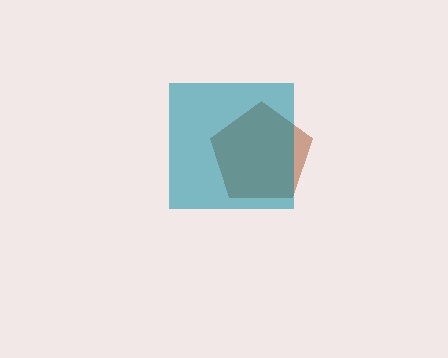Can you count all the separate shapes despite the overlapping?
Yes, there are 2 separate shapes.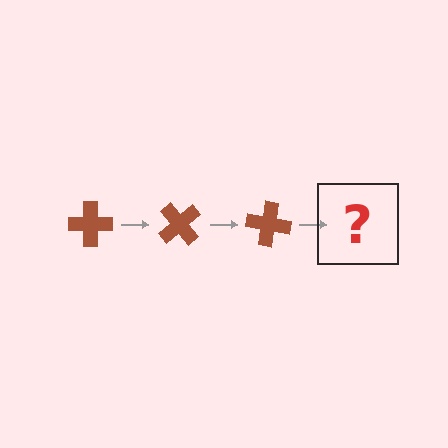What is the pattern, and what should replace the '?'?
The pattern is that the cross rotates 50 degrees each step. The '?' should be a brown cross rotated 150 degrees.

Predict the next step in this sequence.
The next step is a brown cross rotated 150 degrees.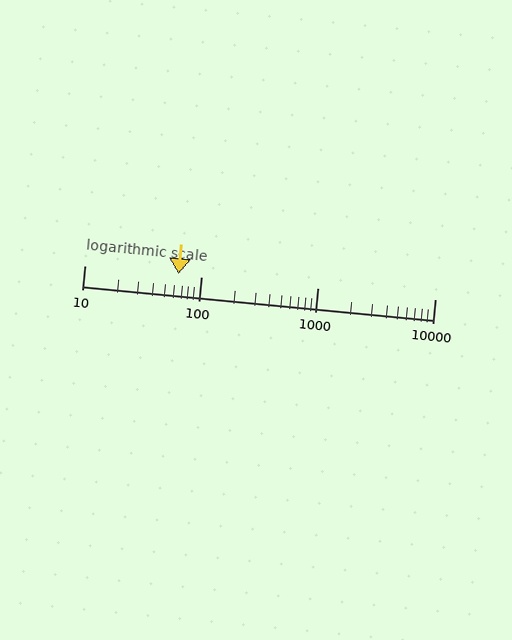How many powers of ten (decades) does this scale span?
The scale spans 3 decades, from 10 to 10000.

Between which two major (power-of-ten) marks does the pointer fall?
The pointer is between 10 and 100.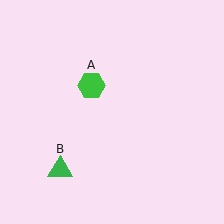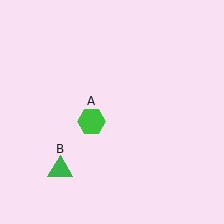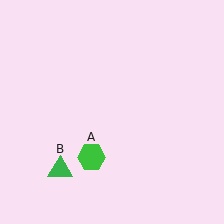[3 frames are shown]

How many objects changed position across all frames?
1 object changed position: green hexagon (object A).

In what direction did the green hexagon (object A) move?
The green hexagon (object A) moved down.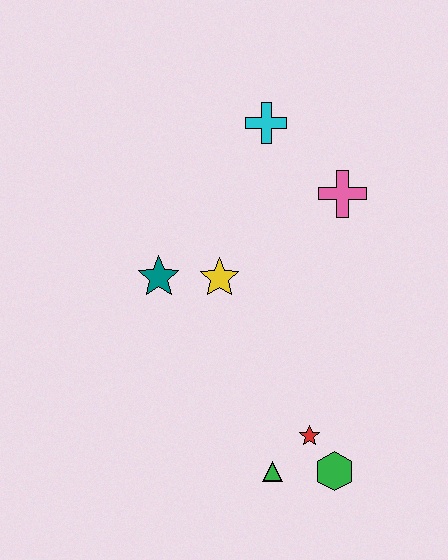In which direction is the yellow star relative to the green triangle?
The yellow star is above the green triangle.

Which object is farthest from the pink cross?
The green triangle is farthest from the pink cross.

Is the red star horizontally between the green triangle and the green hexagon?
Yes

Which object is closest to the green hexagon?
The red star is closest to the green hexagon.